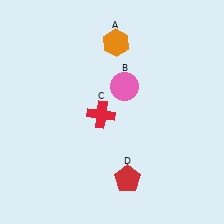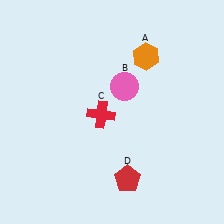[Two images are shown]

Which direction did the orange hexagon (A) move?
The orange hexagon (A) moved right.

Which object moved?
The orange hexagon (A) moved right.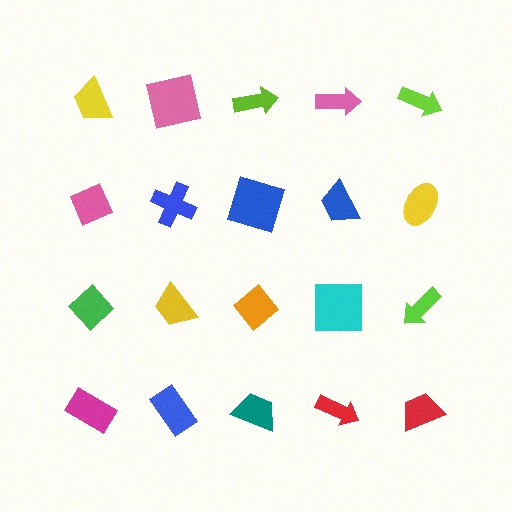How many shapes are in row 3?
5 shapes.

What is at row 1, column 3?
A lime arrow.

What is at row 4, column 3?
A teal trapezoid.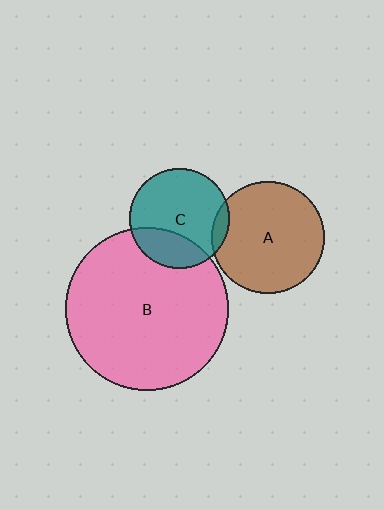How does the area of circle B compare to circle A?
Approximately 2.1 times.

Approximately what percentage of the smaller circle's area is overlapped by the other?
Approximately 10%.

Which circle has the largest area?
Circle B (pink).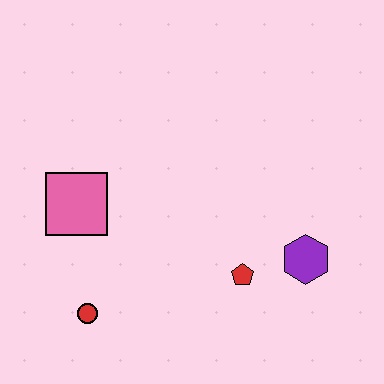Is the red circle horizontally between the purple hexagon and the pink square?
Yes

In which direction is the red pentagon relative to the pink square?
The red pentagon is to the right of the pink square.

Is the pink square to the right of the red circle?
No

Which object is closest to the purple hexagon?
The red pentagon is closest to the purple hexagon.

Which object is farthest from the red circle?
The purple hexagon is farthest from the red circle.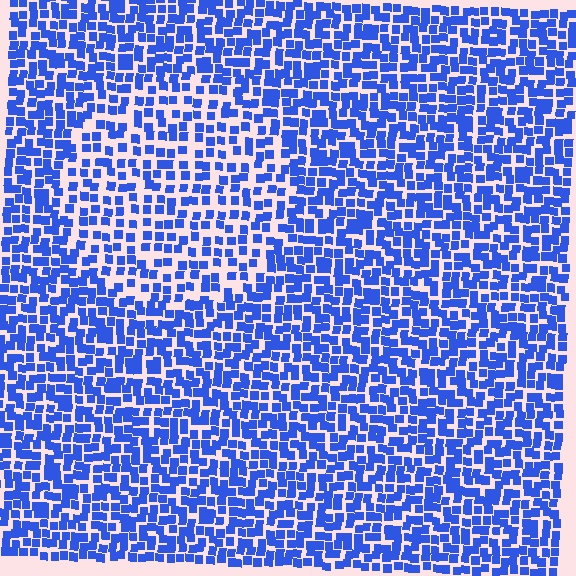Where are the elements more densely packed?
The elements are more densely packed outside the circle boundary.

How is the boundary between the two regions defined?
The boundary is defined by a change in element density (approximately 1.6x ratio). All elements are the same color, size, and shape.